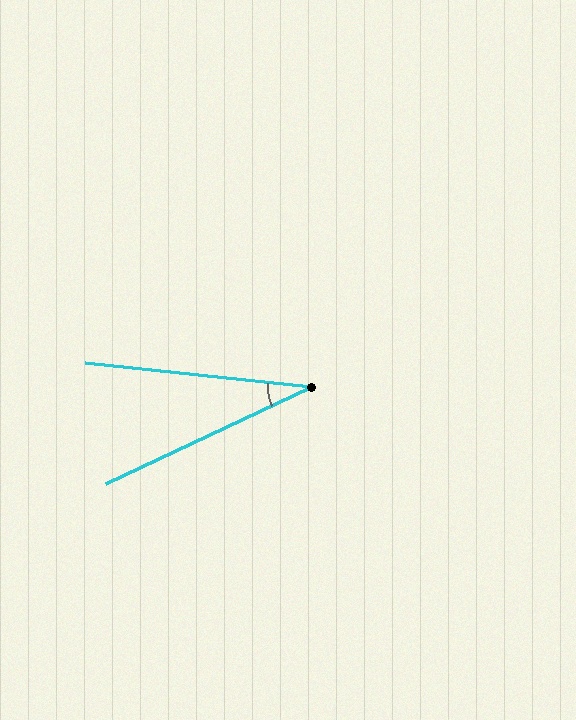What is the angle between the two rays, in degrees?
Approximately 31 degrees.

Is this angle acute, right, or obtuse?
It is acute.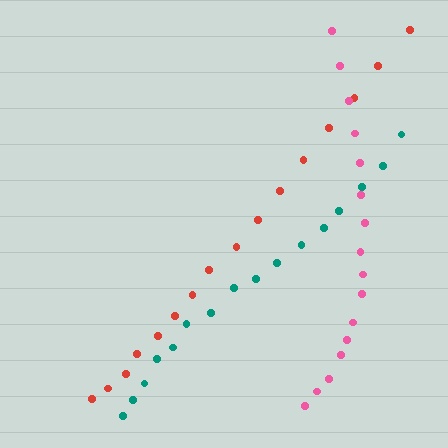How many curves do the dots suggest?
There are 3 distinct paths.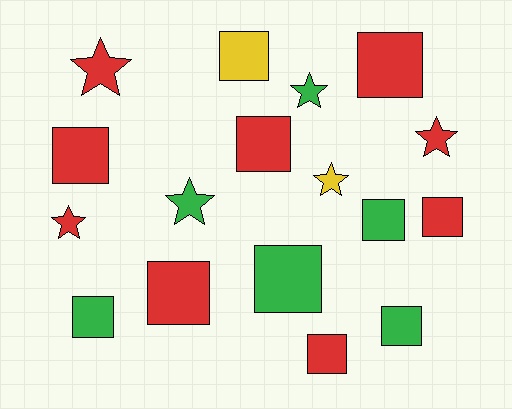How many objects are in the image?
There are 17 objects.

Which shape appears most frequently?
Square, with 11 objects.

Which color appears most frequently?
Red, with 9 objects.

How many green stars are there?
There are 2 green stars.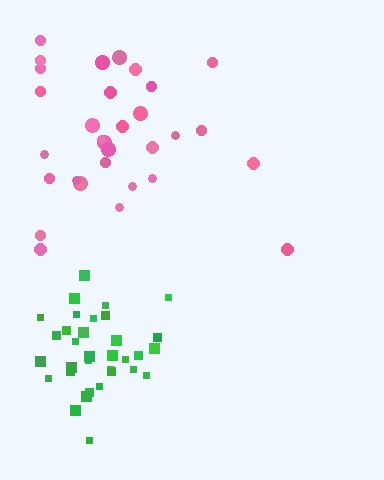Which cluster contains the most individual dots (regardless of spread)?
Green (34).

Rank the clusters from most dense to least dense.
green, pink.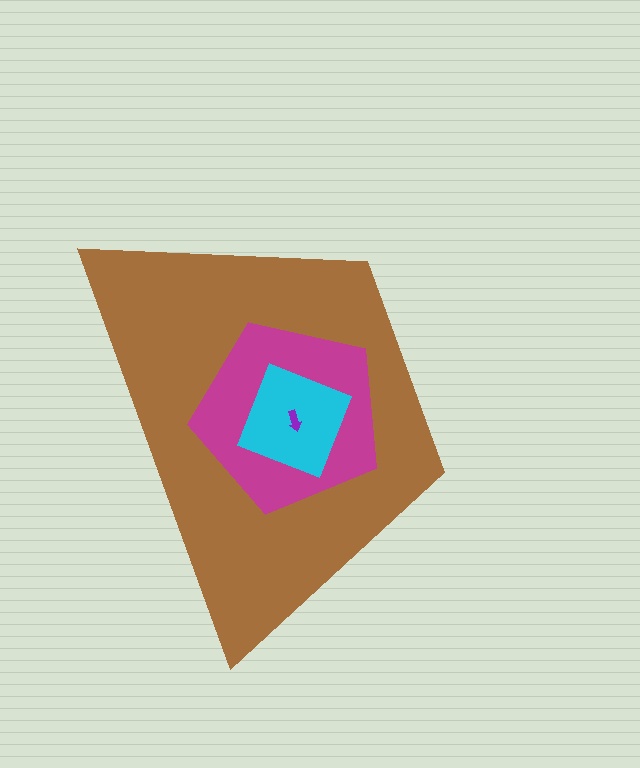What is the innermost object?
The purple arrow.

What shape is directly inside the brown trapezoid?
The magenta pentagon.